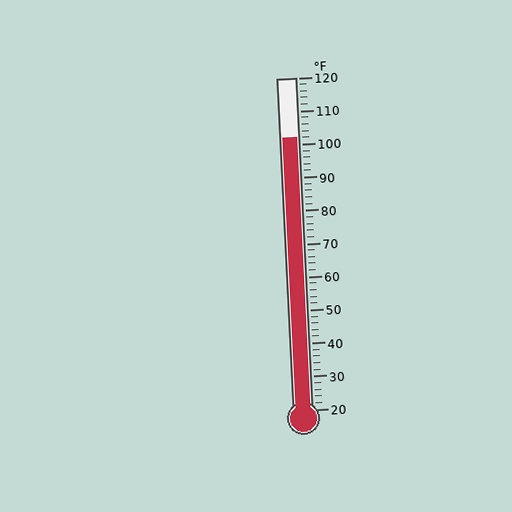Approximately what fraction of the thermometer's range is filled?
The thermometer is filled to approximately 80% of its range.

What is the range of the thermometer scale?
The thermometer scale ranges from 20°F to 120°F.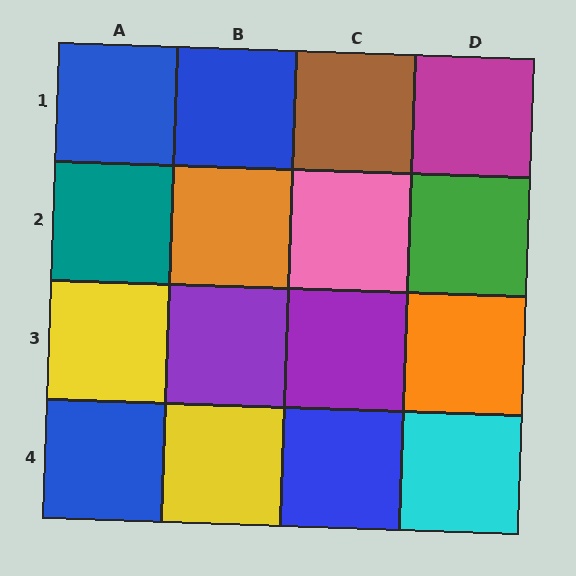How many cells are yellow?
2 cells are yellow.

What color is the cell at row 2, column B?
Orange.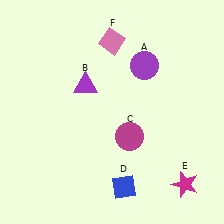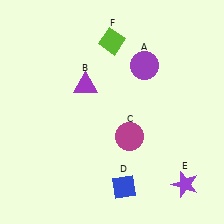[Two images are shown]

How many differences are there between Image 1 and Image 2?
There are 2 differences between the two images.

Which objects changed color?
E changed from magenta to purple. F changed from pink to lime.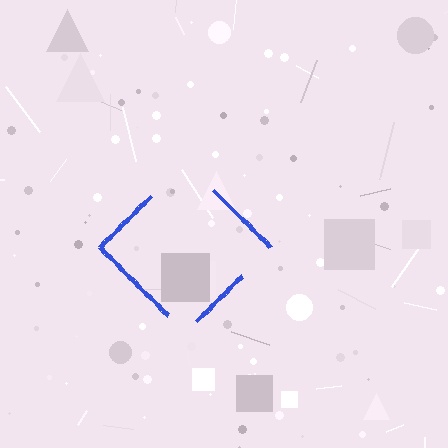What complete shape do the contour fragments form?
The contour fragments form a diamond.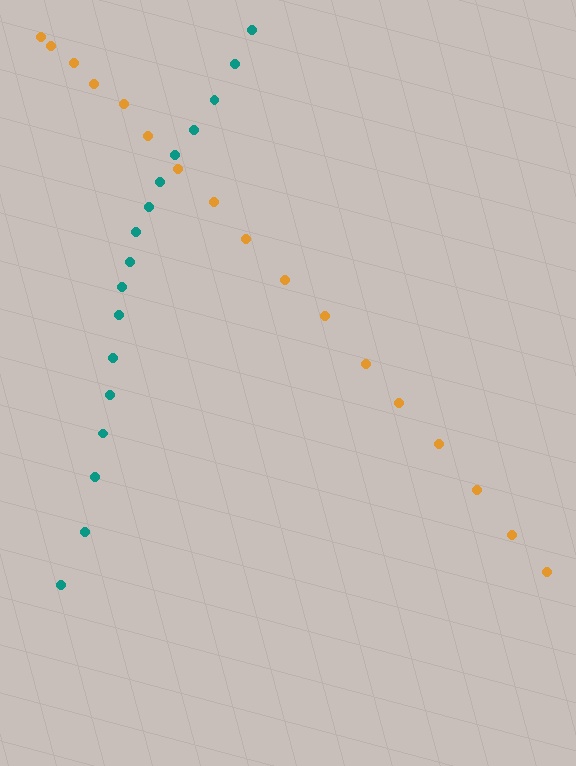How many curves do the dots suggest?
There are 2 distinct paths.